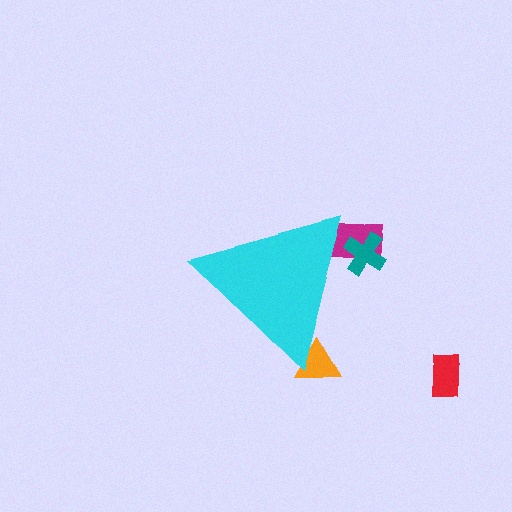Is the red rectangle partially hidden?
No, the red rectangle is fully visible.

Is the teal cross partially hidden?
Yes, the teal cross is partially hidden behind the cyan triangle.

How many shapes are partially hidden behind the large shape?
3 shapes are partially hidden.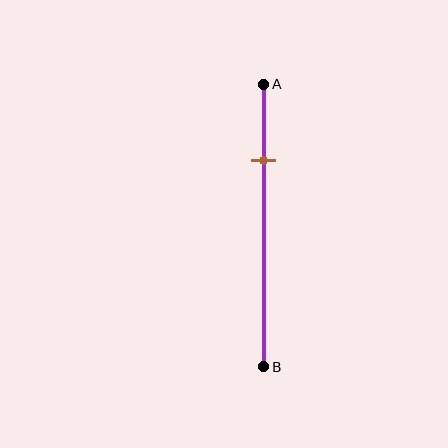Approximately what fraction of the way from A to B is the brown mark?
The brown mark is approximately 25% of the way from A to B.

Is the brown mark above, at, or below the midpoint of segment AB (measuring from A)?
The brown mark is above the midpoint of segment AB.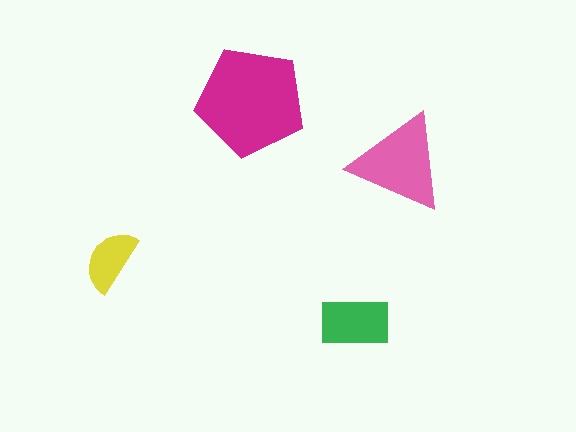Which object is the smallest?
The yellow semicircle.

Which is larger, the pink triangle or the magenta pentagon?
The magenta pentagon.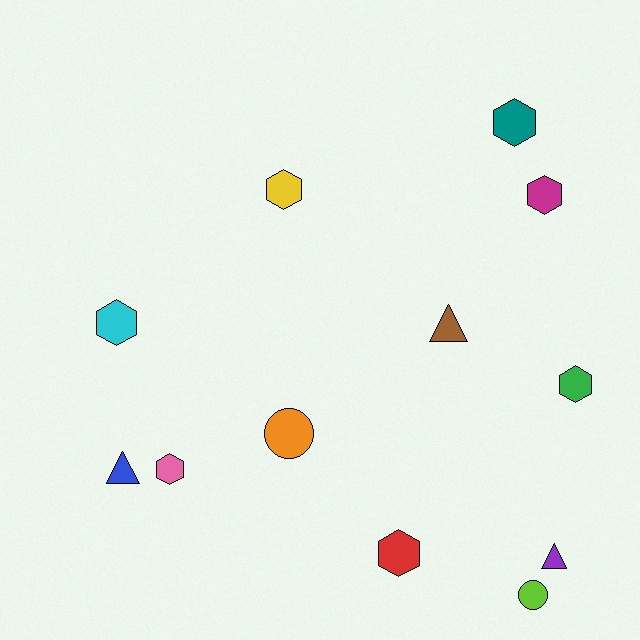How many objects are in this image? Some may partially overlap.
There are 12 objects.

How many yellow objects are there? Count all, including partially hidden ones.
There is 1 yellow object.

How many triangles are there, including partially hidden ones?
There are 3 triangles.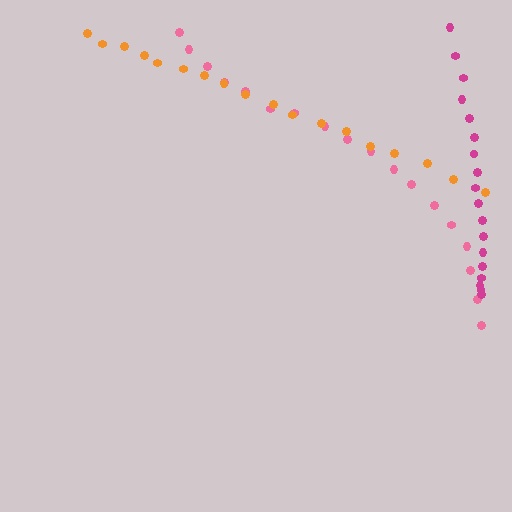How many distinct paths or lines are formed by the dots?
There are 3 distinct paths.